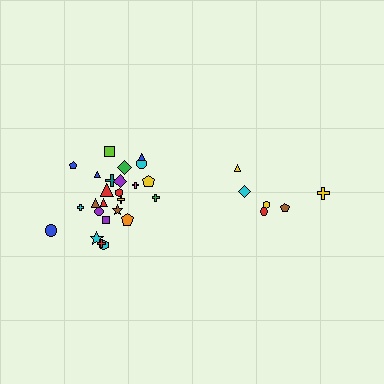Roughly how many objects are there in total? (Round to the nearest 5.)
Roughly 30 objects in total.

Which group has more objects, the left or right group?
The left group.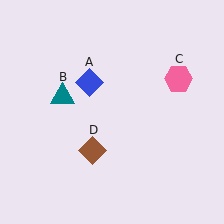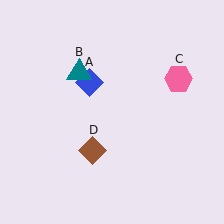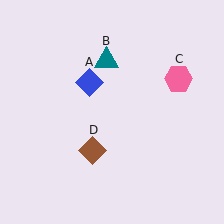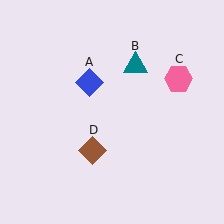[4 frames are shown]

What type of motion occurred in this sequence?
The teal triangle (object B) rotated clockwise around the center of the scene.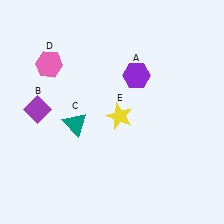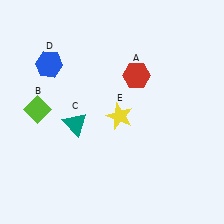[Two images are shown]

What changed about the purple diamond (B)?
In Image 1, B is purple. In Image 2, it changed to lime.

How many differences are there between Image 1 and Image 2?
There are 3 differences between the two images.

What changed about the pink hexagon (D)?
In Image 1, D is pink. In Image 2, it changed to blue.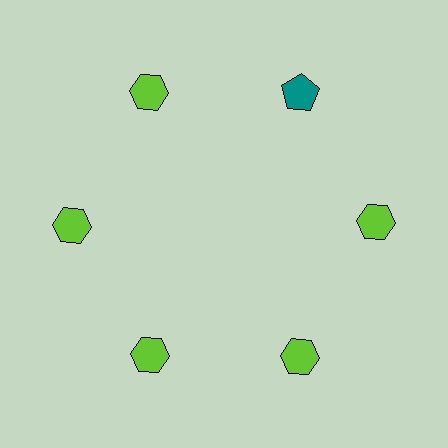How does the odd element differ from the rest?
It differs in both color (teal instead of lime) and shape (pentagon instead of hexagon).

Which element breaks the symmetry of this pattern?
The teal pentagon at roughly the 1 o'clock position breaks the symmetry. All other shapes are lime hexagons.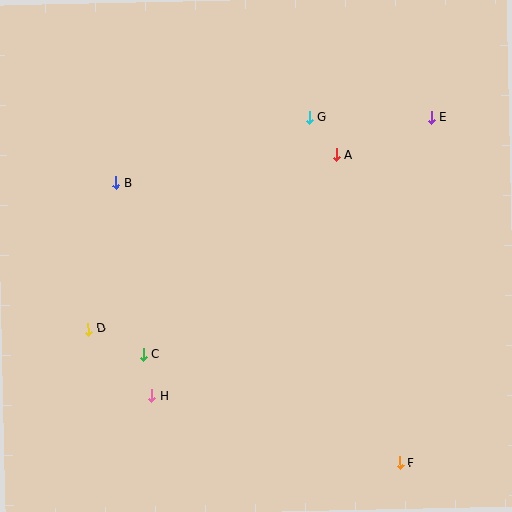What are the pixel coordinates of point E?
Point E is at (431, 118).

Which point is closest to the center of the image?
Point A at (336, 155) is closest to the center.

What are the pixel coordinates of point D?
Point D is at (88, 329).